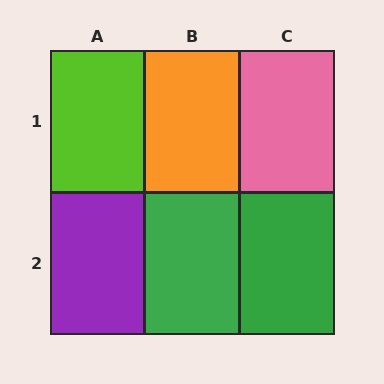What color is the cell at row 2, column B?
Green.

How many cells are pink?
1 cell is pink.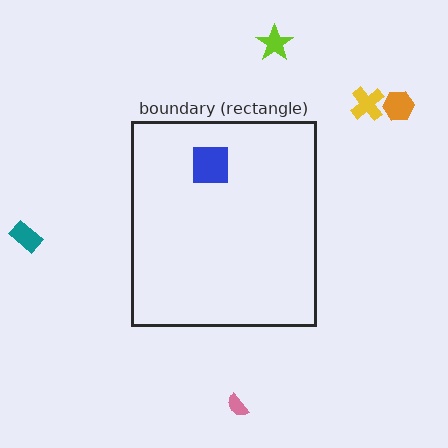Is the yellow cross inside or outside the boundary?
Outside.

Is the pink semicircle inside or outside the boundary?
Outside.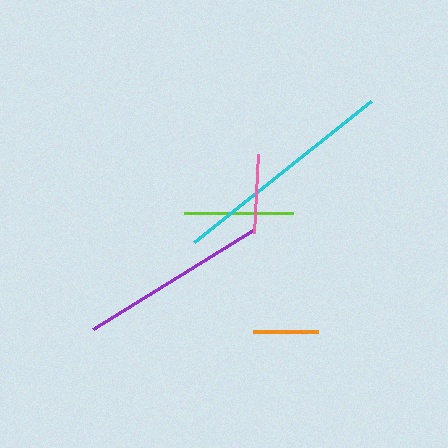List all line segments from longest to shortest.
From longest to shortest: cyan, purple, lime, pink, orange.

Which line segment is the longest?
The cyan line is the longest at approximately 226 pixels.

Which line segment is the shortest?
The orange line is the shortest at approximately 64 pixels.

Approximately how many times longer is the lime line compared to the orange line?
The lime line is approximately 1.7 times the length of the orange line.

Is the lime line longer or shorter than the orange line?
The lime line is longer than the orange line.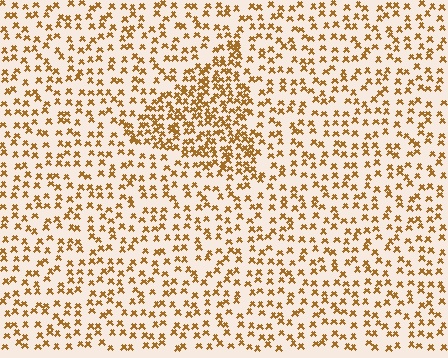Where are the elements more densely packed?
The elements are more densely packed inside the triangle boundary.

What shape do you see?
I see a triangle.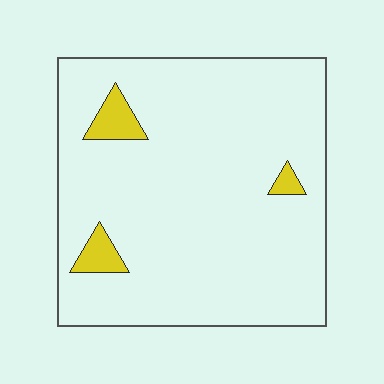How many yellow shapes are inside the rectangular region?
3.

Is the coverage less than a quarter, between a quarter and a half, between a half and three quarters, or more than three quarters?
Less than a quarter.